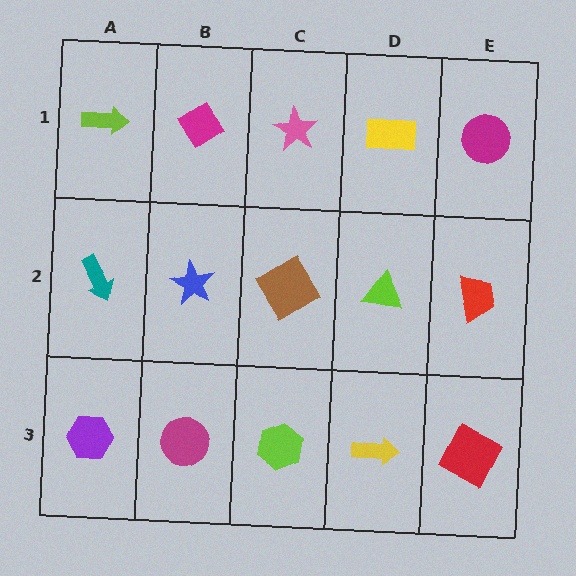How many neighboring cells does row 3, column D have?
3.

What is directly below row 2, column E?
A red square.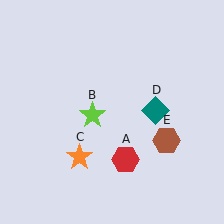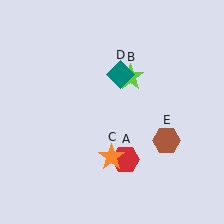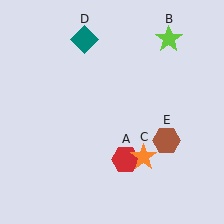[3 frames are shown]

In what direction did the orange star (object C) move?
The orange star (object C) moved right.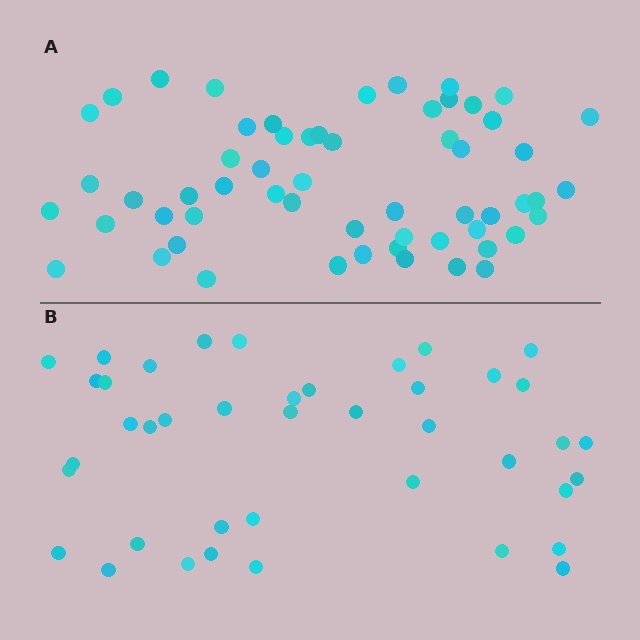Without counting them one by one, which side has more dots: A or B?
Region A (the top region) has more dots.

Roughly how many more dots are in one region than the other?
Region A has approximately 15 more dots than region B.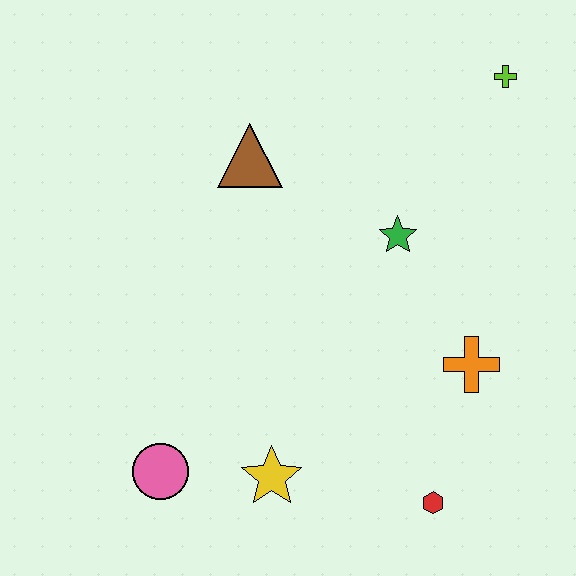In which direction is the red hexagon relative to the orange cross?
The red hexagon is below the orange cross.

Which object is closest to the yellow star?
The pink circle is closest to the yellow star.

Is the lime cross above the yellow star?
Yes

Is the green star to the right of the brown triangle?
Yes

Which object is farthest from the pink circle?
The lime cross is farthest from the pink circle.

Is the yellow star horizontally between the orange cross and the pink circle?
Yes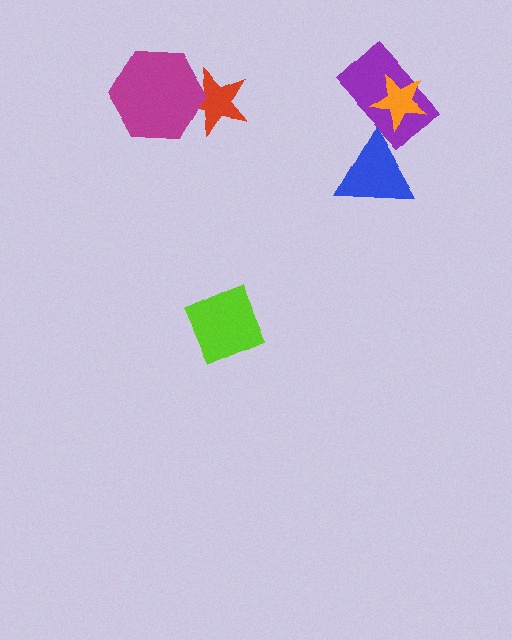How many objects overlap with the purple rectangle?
2 objects overlap with the purple rectangle.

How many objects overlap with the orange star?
1 object overlaps with the orange star.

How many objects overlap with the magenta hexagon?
1 object overlaps with the magenta hexagon.